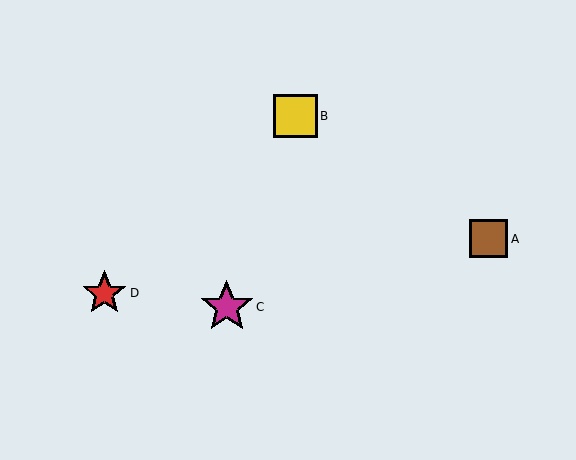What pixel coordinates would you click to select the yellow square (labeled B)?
Click at (296, 116) to select the yellow square B.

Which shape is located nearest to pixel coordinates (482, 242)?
The brown square (labeled A) at (489, 239) is nearest to that location.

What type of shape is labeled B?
Shape B is a yellow square.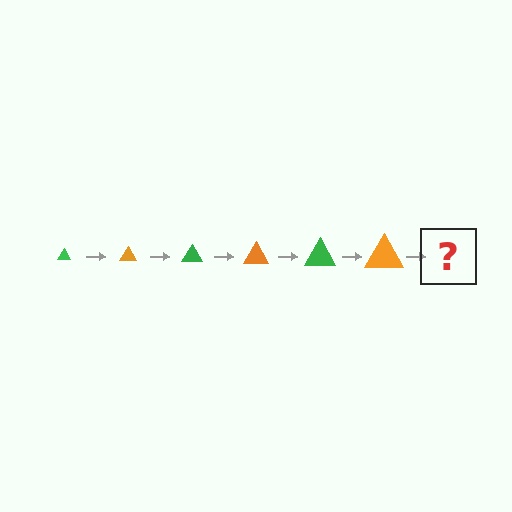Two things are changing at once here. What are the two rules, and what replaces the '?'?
The two rules are that the triangle grows larger each step and the color cycles through green and orange. The '?' should be a green triangle, larger than the previous one.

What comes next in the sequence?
The next element should be a green triangle, larger than the previous one.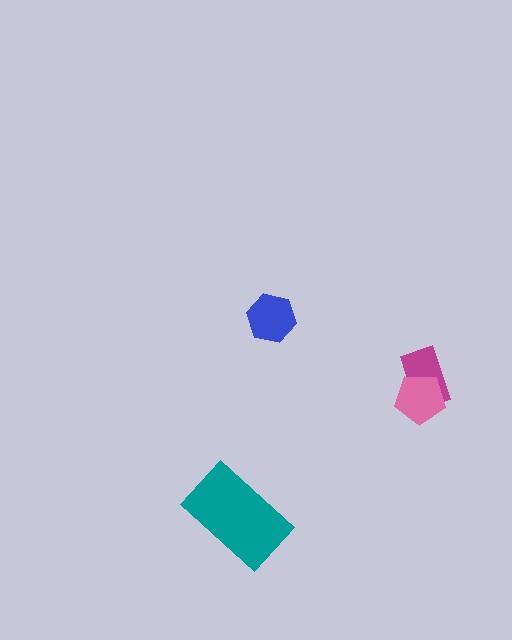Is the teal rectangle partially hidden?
No, no other shape covers it.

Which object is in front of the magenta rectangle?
The pink pentagon is in front of the magenta rectangle.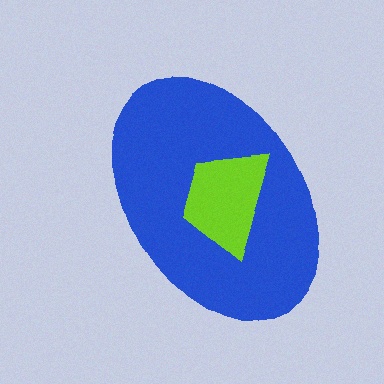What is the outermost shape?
The blue ellipse.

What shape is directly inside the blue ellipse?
The lime trapezoid.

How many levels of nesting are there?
2.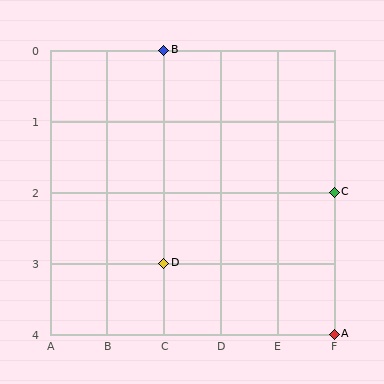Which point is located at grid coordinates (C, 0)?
Point B is at (C, 0).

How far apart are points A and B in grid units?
Points A and B are 3 columns and 4 rows apart (about 5.0 grid units diagonally).